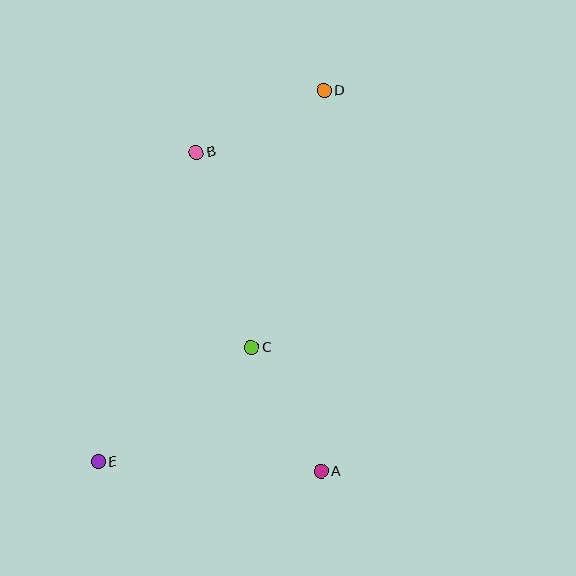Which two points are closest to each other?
Points B and D are closest to each other.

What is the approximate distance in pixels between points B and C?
The distance between B and C is approximately 203 pixels.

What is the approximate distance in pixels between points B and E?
The distance between B and E is approximately 325 pixels.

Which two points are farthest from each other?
Points D and E are farthest from each other.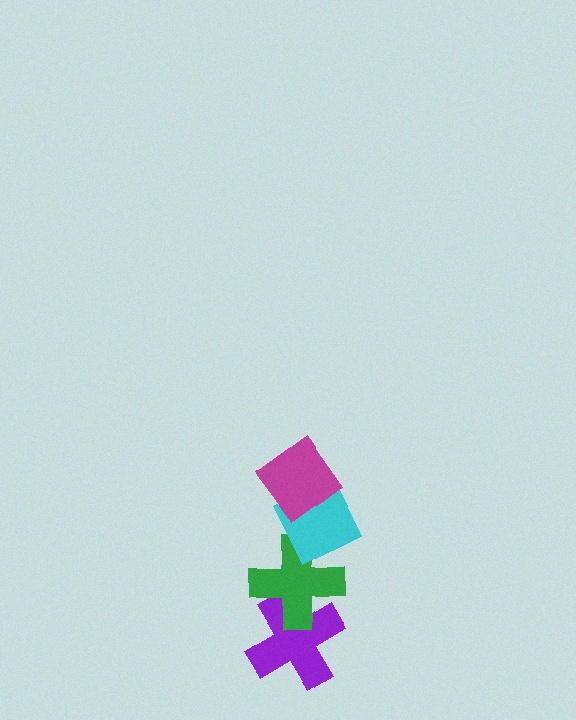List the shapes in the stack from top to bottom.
From top to bottom: the magenta diamond, the cyan diamond, the green cross, the purple cross.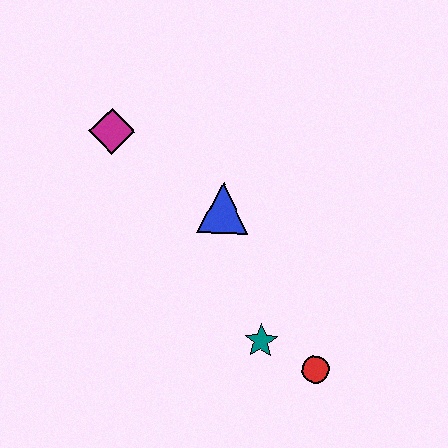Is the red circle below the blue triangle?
Yes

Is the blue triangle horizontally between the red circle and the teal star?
No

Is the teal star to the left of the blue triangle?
No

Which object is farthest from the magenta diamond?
The red circle is farthest from the magenta diamond.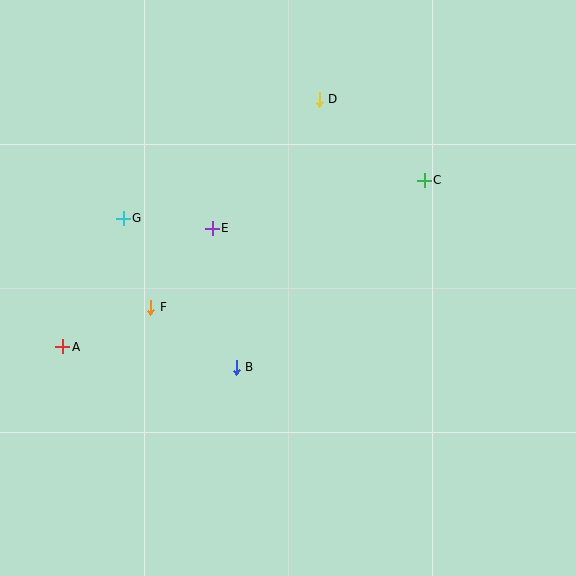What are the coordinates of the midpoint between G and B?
The midpoint between G and B is at (180, 293).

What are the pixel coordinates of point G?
Point G is at (123, 218).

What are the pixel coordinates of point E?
Point E is at (212, 228).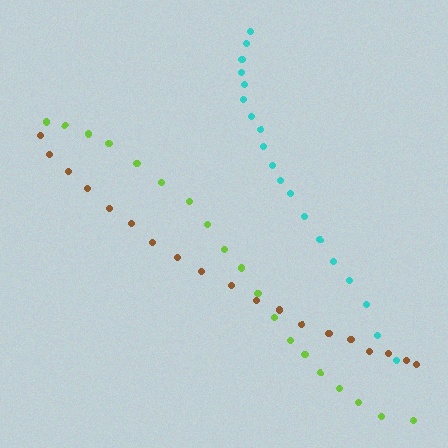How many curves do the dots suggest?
There are 3 distinct paths.